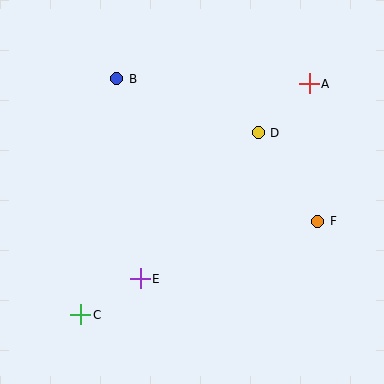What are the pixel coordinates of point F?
Point F is at (318, 221).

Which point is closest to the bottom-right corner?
Point F is closest to the bottom-right corner.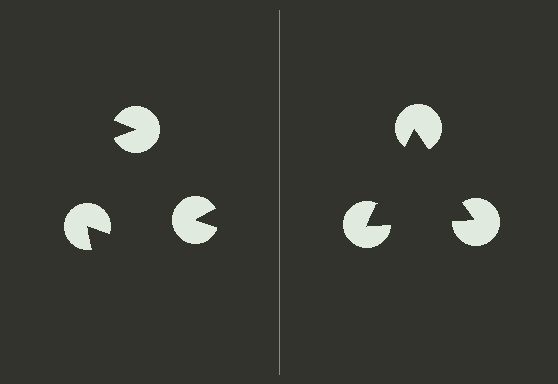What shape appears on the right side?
An illusory triangle.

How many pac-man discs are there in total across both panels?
6 — 3 on each side.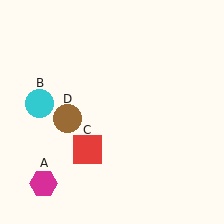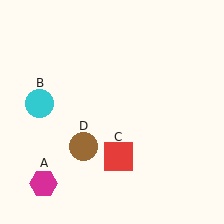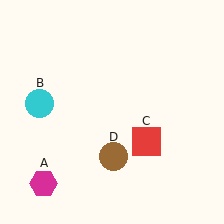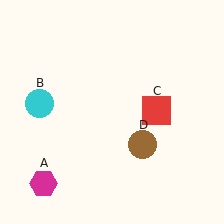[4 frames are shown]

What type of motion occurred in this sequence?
The red square (object C), brown circle (object D) rotated counterclockwise around the center of the scene.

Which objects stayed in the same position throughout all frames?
Magenta hexagon (object A) and cyan circle (object B) remained stationary.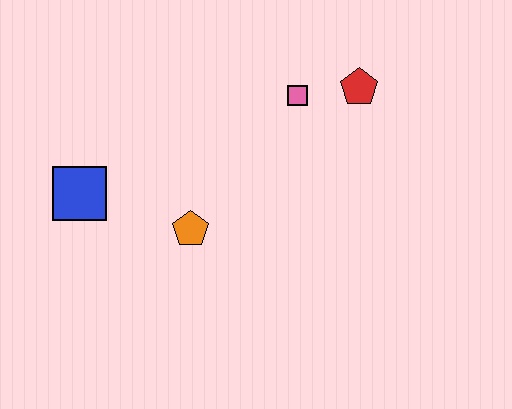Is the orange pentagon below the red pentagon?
Yes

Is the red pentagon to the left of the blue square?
No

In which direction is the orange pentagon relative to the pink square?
The orange pentagon is below the pink square.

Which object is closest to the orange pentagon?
The blue square is closest to the orange pentagon.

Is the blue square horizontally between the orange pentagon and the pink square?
No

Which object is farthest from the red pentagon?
The blue square is farthest from the red pentagon.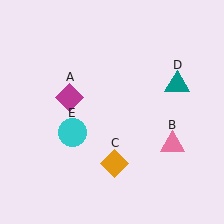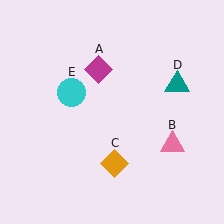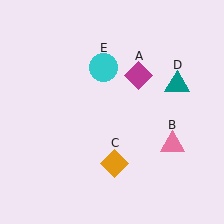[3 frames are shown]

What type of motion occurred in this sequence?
The magenta diamond (object A), cyan circle (object E) rotated clockwise around the center of the scene.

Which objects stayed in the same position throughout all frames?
Pink triangle (object B) and orange diamond (object C) and teal triangle (object D) remained stationary.